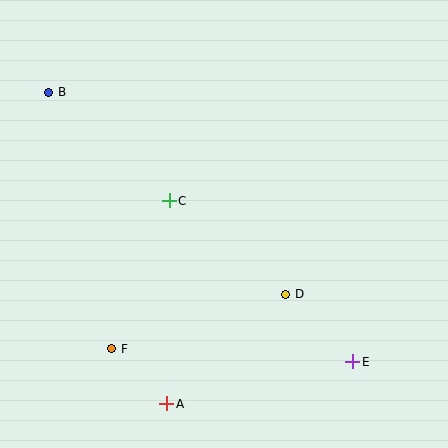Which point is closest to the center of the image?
Point C at (169, 201) is closest to the center.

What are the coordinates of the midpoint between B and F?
The midpoint between B and F is at (80, 221).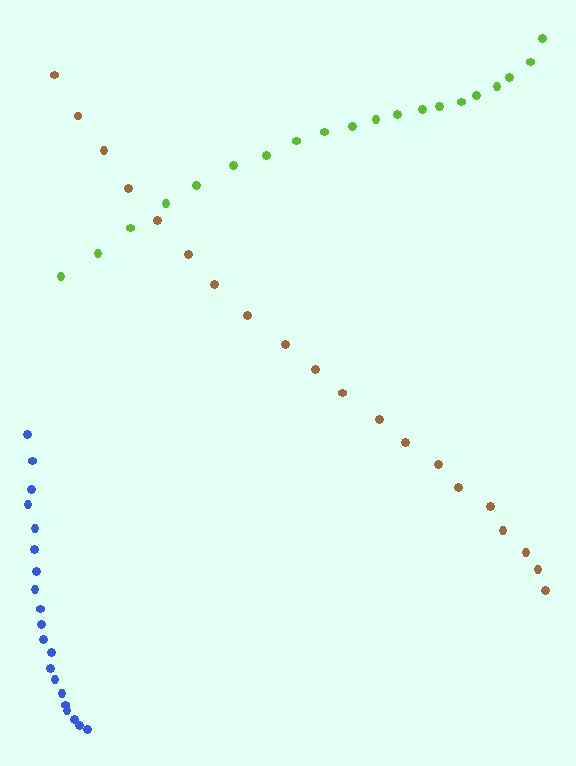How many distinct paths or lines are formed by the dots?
There are 3 distinct paths.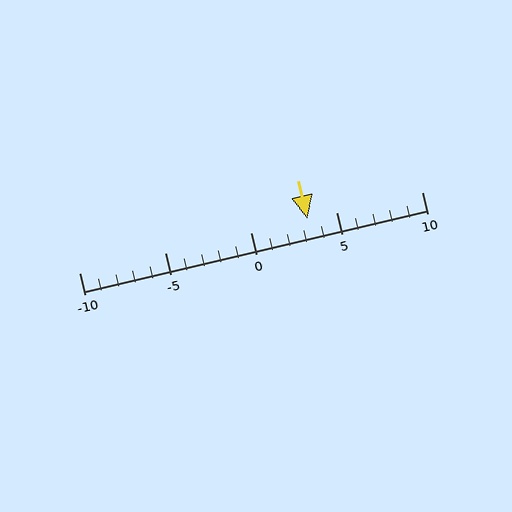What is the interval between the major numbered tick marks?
The major tick marks are spaced 5 units apart.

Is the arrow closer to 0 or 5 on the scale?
The arrow is closer to 5.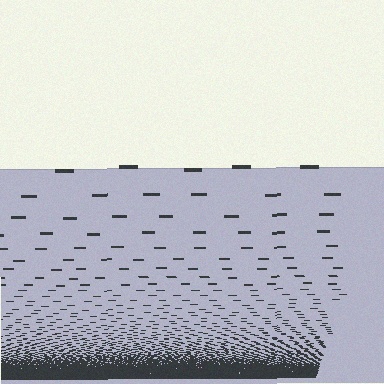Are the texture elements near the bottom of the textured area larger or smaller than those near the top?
Smaller. The gradient is inverted — elements near the bottom are smaller and denser.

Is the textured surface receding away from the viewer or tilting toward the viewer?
The surface appears to tilt toward the viewer. Texture elements get larger and sparser toward the top.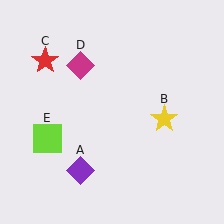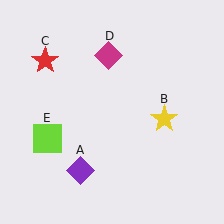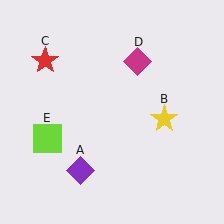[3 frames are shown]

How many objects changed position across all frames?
1 object changed position: magenta diamond (object D).